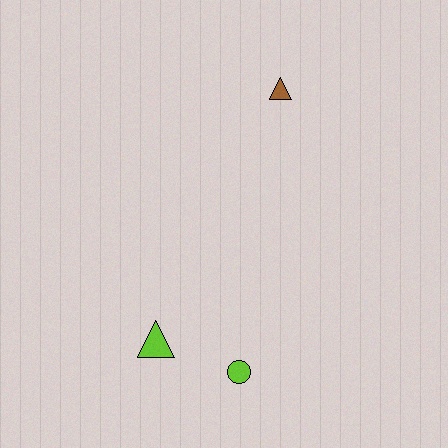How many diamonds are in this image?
There are no diamonds.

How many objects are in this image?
There are 3 objects.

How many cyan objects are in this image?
There are no cyan objects.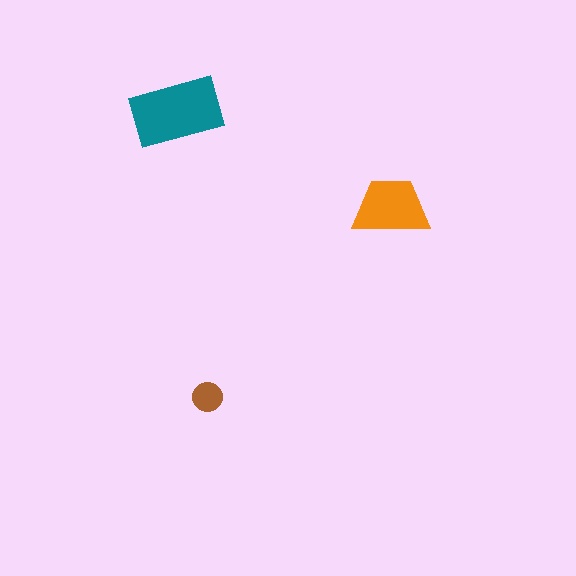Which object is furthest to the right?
The orange trapezoid is rightmost.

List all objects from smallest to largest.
The brown circle, the orange trapezoid, the teal rectangle.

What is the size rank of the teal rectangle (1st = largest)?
1st.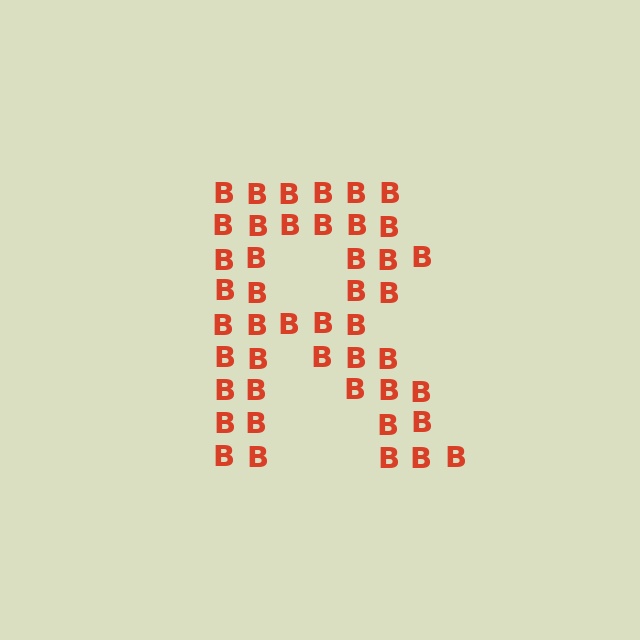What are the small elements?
The small elements are letter B's.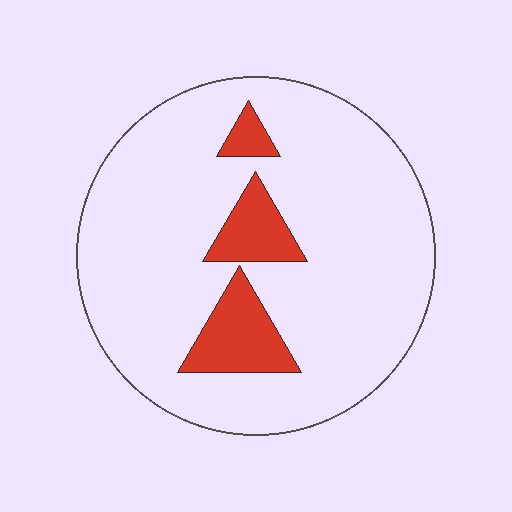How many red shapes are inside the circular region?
3.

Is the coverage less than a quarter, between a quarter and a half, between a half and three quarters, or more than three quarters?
Less than a quarter.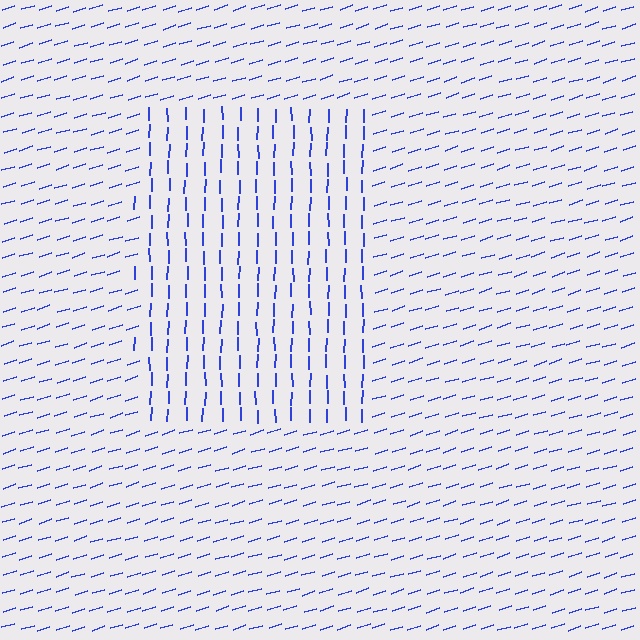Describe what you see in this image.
The image is filled with small blue line segments. A rectangle region in the image has lines oriented differently from the surrounding lines, creating a visible texture boundary.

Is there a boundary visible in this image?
Yes, there is a texture boundary formed by a change in line orientation.